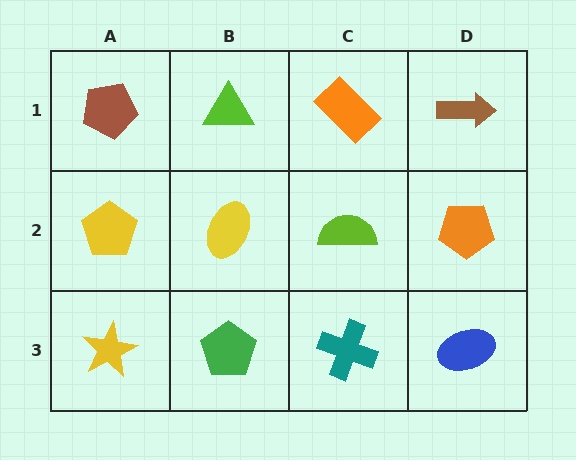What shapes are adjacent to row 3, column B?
A yellow ellipse (row 2, column B), a yellow star (row 3, column A), a teal cross (row 3, column C).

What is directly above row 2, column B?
A lime triangle.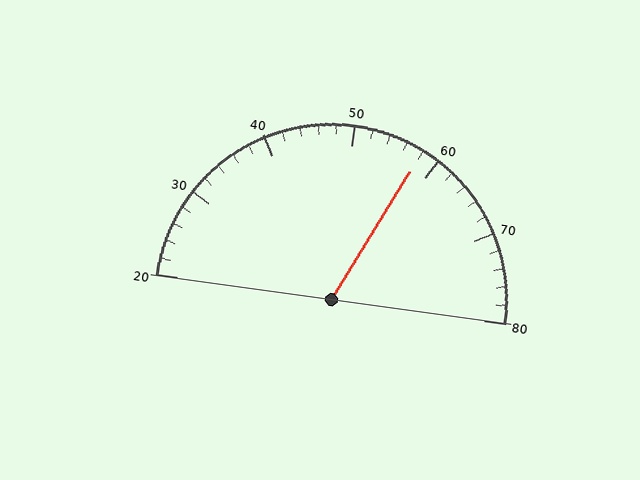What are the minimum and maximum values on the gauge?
The gauge ranges from 20 to 80.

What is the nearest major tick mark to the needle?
The nearest major tick mark is 60.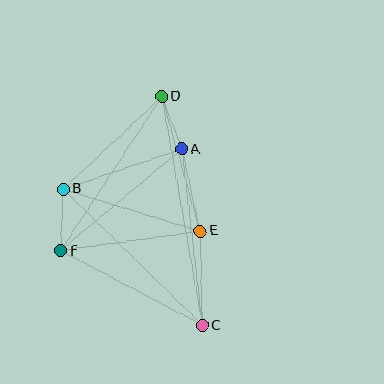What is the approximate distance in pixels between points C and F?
The distance between C and F is approximately 160 pixels.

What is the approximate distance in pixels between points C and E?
The distance between C and E is approximately 95 pixels.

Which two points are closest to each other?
Points A and D are closest to each other.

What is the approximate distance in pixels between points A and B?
The distance between A and B is approximately 126 pixels.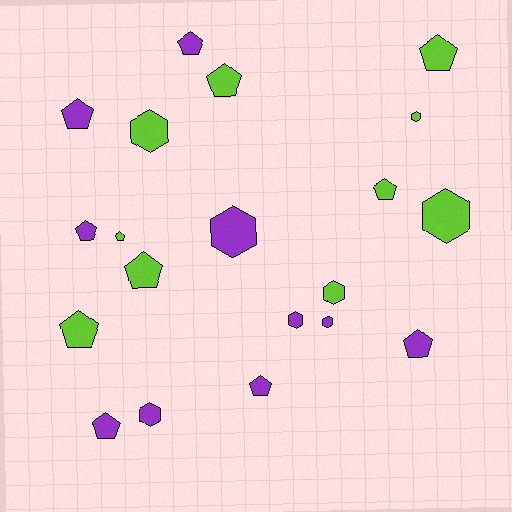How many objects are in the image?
There are 20 objects.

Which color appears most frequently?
Lime, with 10 objects.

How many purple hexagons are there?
There are 4 purple hexagons.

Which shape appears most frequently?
Pentagon, with 12 objects.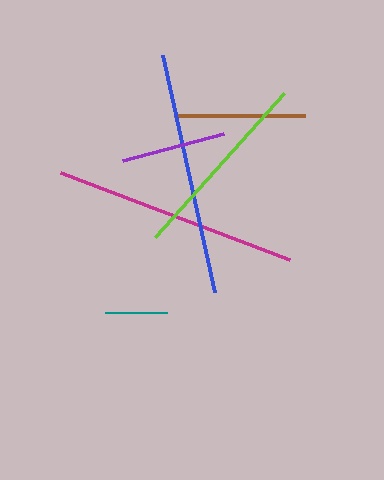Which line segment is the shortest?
The teal line is the shortest at approximately 62 pixels.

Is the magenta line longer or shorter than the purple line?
The magenta line is longer than the purple line.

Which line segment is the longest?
The magenta line is the longest at approximately 245 pixels.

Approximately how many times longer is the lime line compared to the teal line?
The lime line is approximately 3.1 times the length of the teal line.